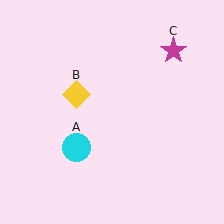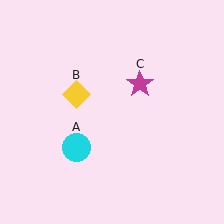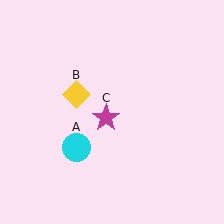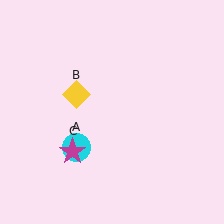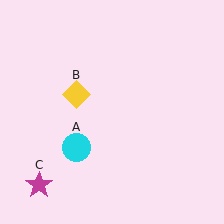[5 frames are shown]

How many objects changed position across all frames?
1 object changed position: magenta star (object C).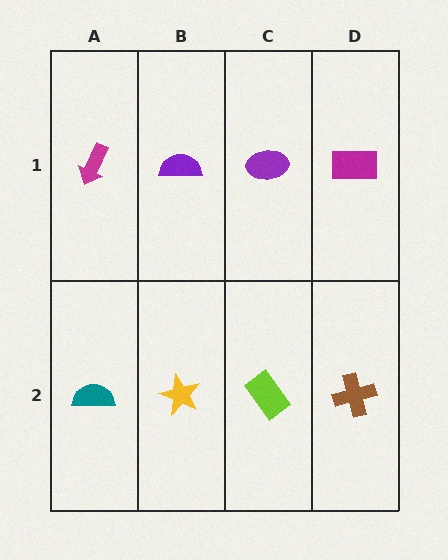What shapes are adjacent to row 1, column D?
A brown cross (row 2, column D), a purple ellipse (row 1, column C).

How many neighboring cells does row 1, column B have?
3.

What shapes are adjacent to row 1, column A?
A teal semicircle (row 2, column A), a purple semicircle (row 1, column B).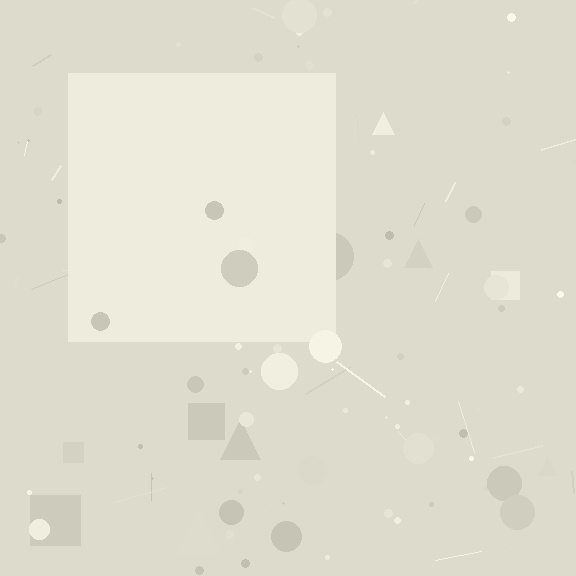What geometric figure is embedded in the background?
A square is embedded in the background.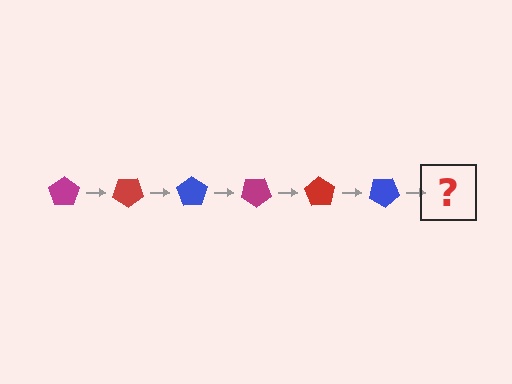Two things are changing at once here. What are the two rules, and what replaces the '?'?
The two rules are that it rotates 35 degrees each step and the color cycles through magenta, red, and blue. The '?' should be a magenta pentagon, rotated 210 degrees from the start.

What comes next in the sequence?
The next element should be a magenta pentagon, rotated 210 degrees from the start.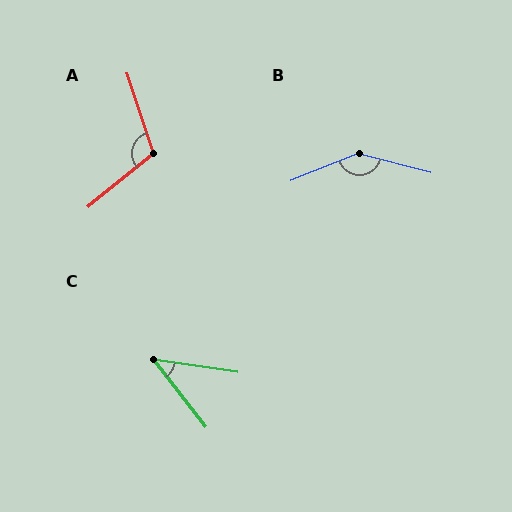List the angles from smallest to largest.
C (44°), A (111°), B (144°).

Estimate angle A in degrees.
Approximately 111 degrees.